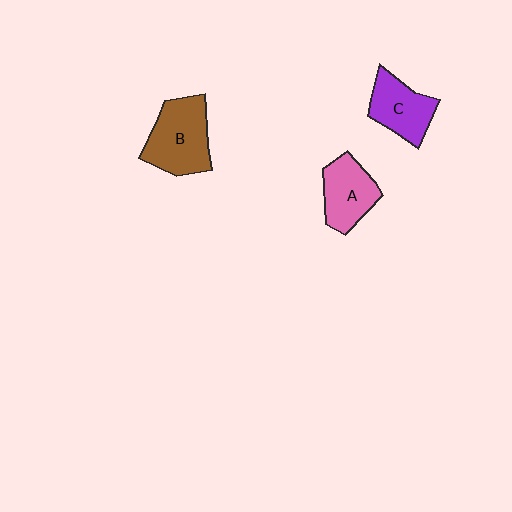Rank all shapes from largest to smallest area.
From largest to smallest: B (brown), A (pink), C (purple).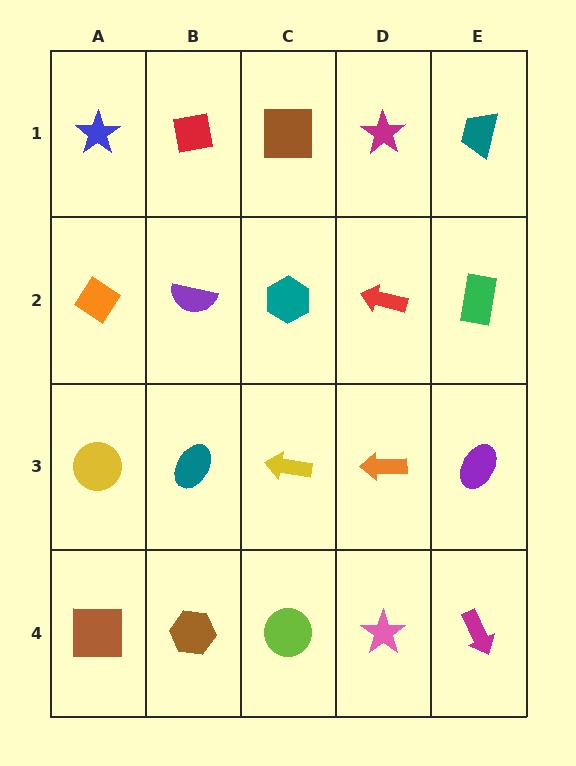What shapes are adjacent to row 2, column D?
A magenta star (row 1, column D), an orange arrow (row 3, column D), a teal hexagon (row 2, column C), a green rectangle (row 2, column E).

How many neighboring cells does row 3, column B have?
4.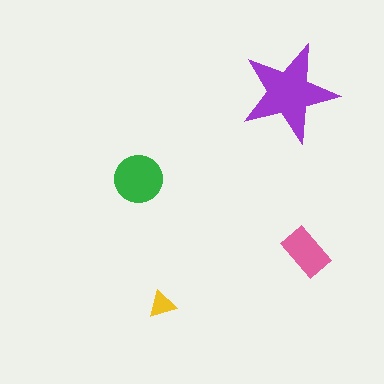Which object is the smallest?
The yellow triangle.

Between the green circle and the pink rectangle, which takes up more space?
The green circle.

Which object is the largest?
The purple star.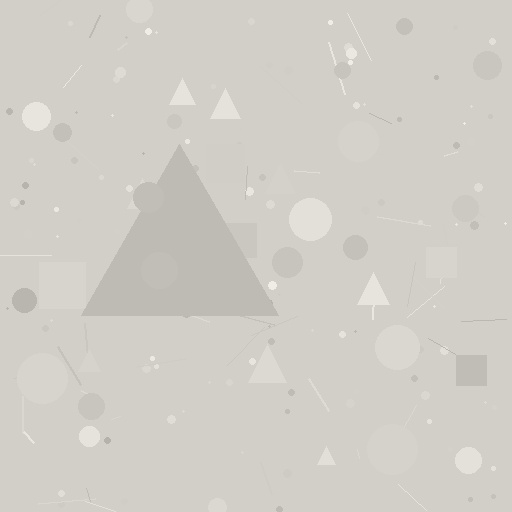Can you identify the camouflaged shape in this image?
The camouflaged shape is a triangle.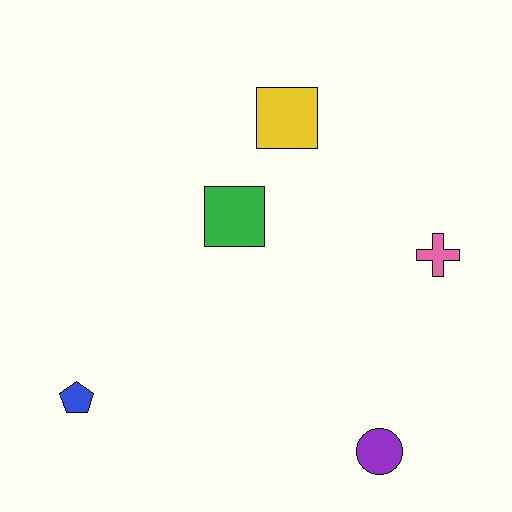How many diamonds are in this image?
There are no diamonds.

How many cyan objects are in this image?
There are no cyan objects.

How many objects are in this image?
There are 5 objects.